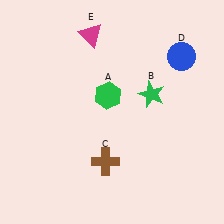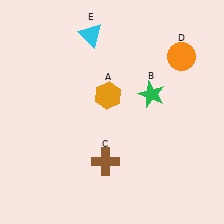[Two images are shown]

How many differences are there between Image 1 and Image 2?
There are 3 differences between the two images.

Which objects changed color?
A changed from green to orange. D changed from blue to orange. E changed from magenta to cyan.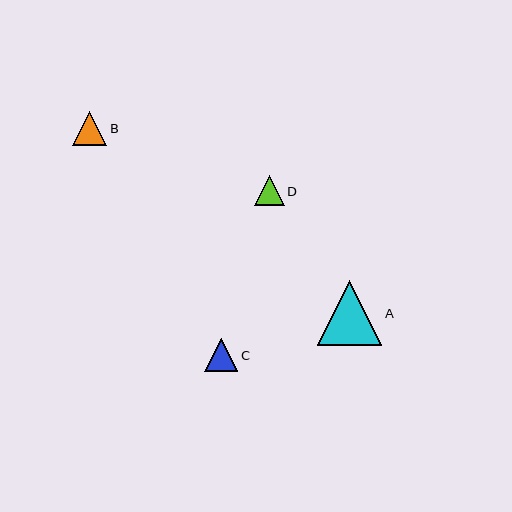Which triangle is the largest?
Triangle A is the largest with a size of approximately 65 pixels.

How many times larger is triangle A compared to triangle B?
Triangle A is approximately 1.9 times the size of triangle B.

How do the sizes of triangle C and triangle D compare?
Triangle C and triangle D are approximately the same size.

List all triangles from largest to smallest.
From largest to smallest: A, B, C, D.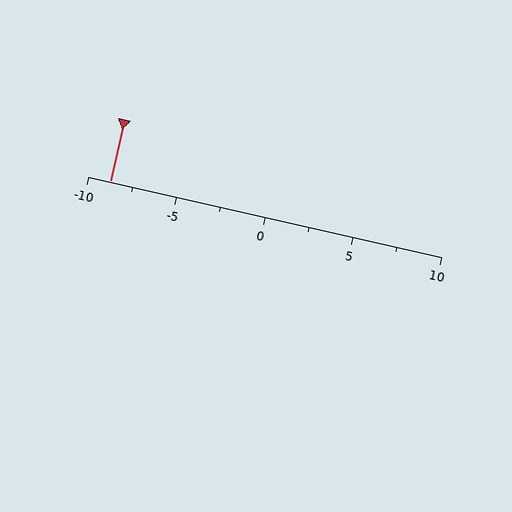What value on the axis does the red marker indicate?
The marker indicates approximately -8.8.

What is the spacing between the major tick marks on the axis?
The major ticks are spaced 5 apart.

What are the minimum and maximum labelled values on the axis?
The axis runs from -10 to 10.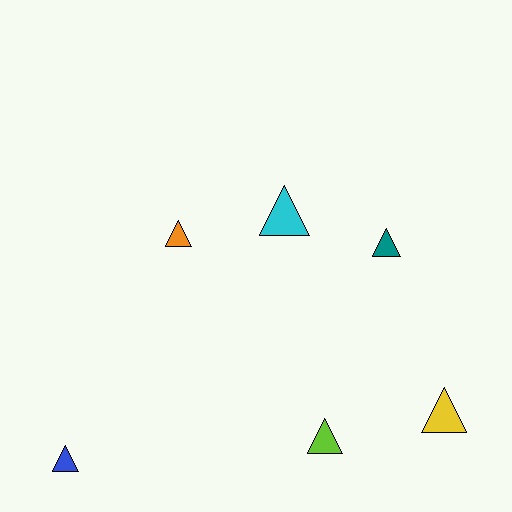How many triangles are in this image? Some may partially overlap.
There are 6 triangles.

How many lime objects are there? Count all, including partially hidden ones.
There is 1 lime object.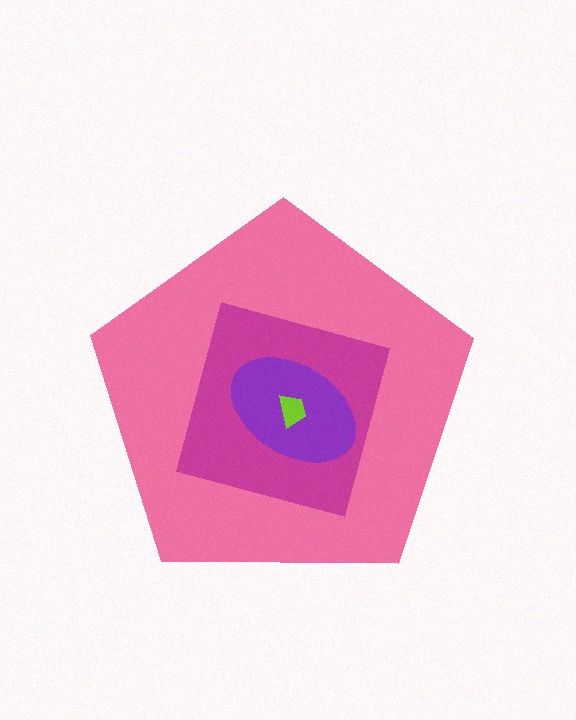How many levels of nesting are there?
4.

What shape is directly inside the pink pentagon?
The magenta square.